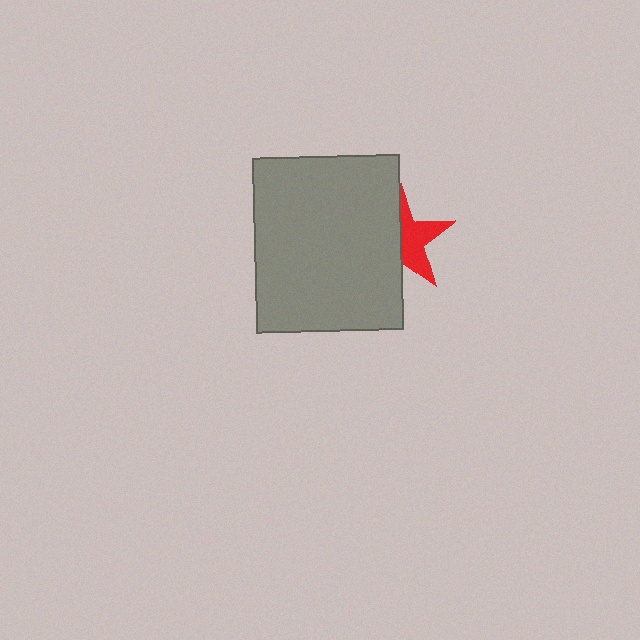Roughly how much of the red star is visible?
About half of it is visible (roughly 49%).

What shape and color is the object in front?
The object in front is a gray rectangle.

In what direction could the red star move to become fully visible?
The red star could move right. That would shift it out from behind the gray rectangle entirely.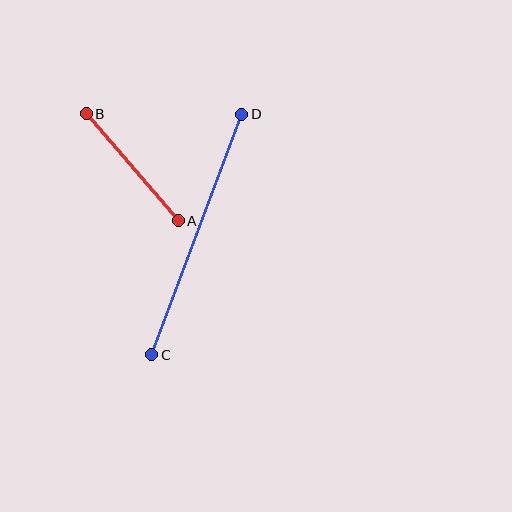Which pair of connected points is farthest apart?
Points C and D are farthest apart.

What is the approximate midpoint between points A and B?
The midpoint is at approximately (132, 167) pixels.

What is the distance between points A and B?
The distance is approximately 141 pixels.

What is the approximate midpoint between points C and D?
The midpoint is at approximately (197, 235) pixels.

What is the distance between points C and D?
The distance is approximately 257 pixels.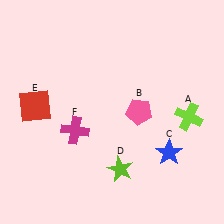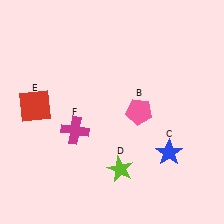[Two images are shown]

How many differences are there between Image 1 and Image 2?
There is 1 difference between the two images.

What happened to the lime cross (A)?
The lime cross (A) was removed in Image 2. It was in the bottom-right area of Image 1.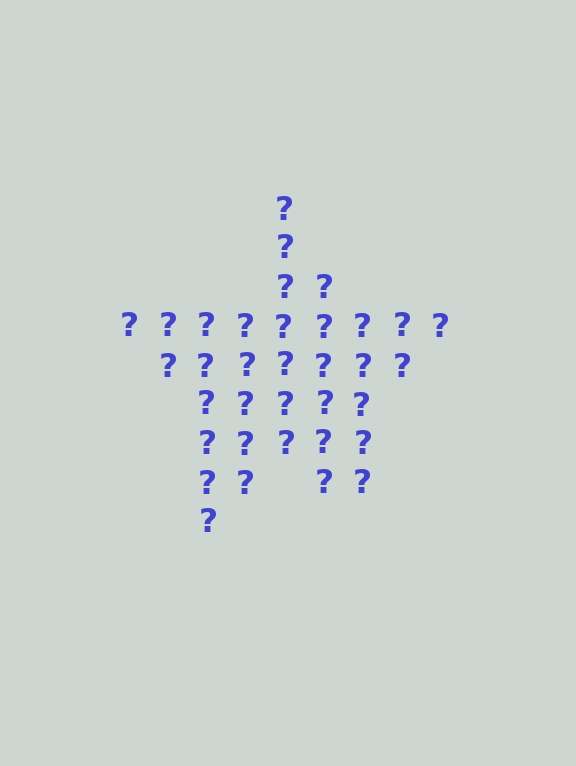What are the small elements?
The small elements are question marks.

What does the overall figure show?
The overall figure shows a star.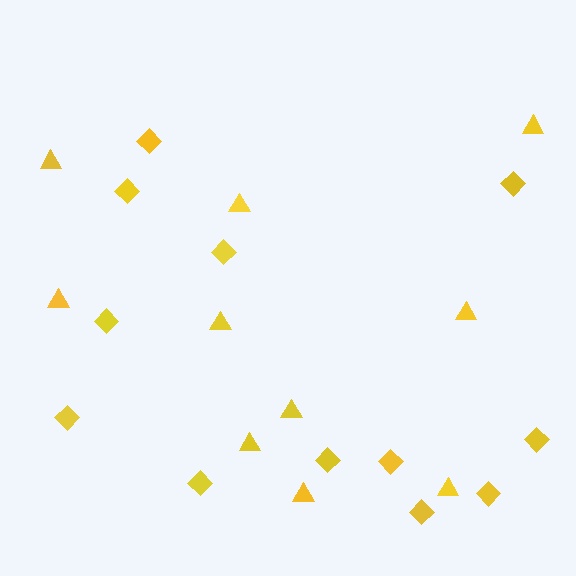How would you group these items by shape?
There are 2 groups: one group of triangles (10) and one group of diamonds (12).